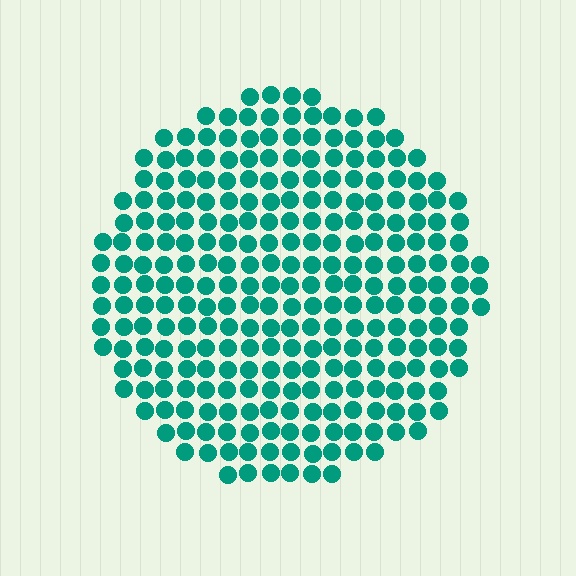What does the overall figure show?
The overall figure shows a circle.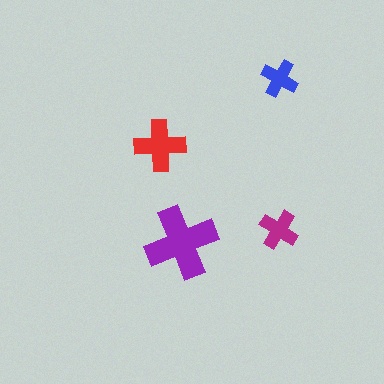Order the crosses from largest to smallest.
the purple one, the red one, the magenta one, the blue one.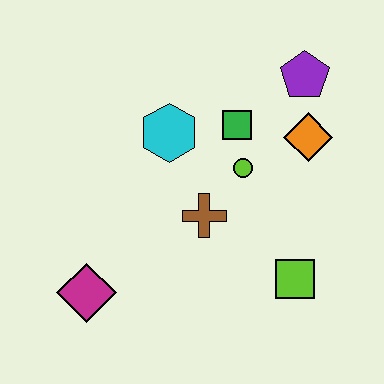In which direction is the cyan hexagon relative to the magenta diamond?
The cyan hexagon is above the magenta diamond.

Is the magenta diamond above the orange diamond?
No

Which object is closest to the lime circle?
The green square is closest to the lime circle.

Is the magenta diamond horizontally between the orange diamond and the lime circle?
No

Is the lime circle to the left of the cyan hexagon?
No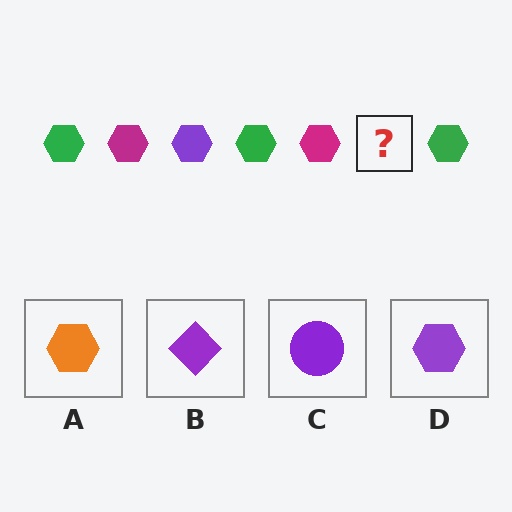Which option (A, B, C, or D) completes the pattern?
D.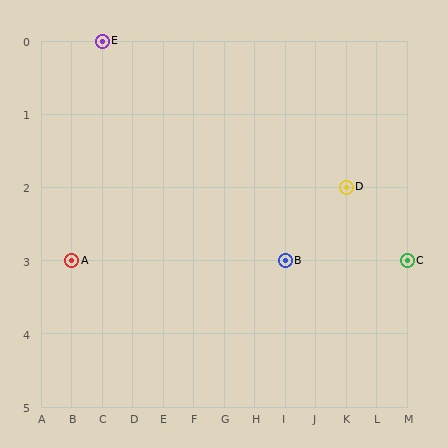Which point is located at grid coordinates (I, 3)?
Point B is at (I, 3).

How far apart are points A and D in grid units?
Points A and D are 9 columns and 1 row apart (about 9.1 grid units diagonally).